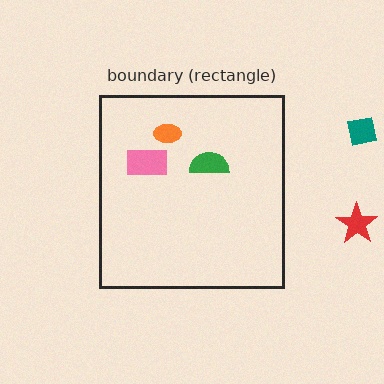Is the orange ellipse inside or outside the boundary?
Inside.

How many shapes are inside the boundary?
3 inside, 2 outside.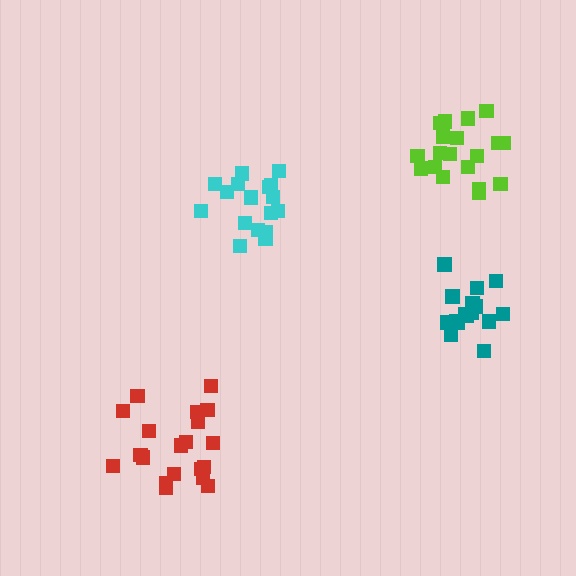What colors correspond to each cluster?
The clusters are colored: lime, cyan, teal, red.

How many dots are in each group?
Group 1: 19 dots, Group 2: 17 dots, Group 3: 16 dots, Group 4: 20 dots (72 total).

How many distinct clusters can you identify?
There are 4 distinct clusters.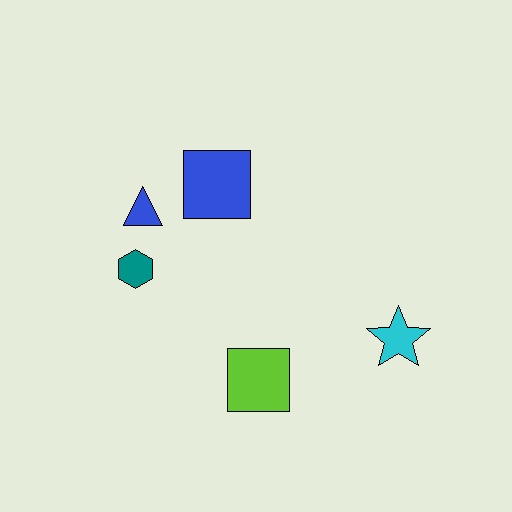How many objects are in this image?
There are 5 objects.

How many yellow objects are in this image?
There are no yellow objects.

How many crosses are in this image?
There are no crosses.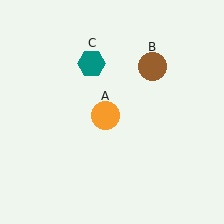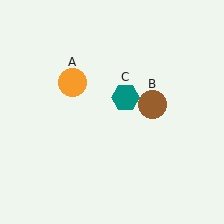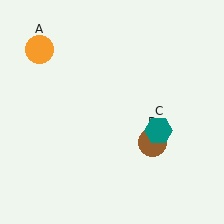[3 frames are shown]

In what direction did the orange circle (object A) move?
The orange circle (object A) moved up and to the left.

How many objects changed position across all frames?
3 objects changed position: orange circle (object A), brown circle (object B), teal hexagon (object C).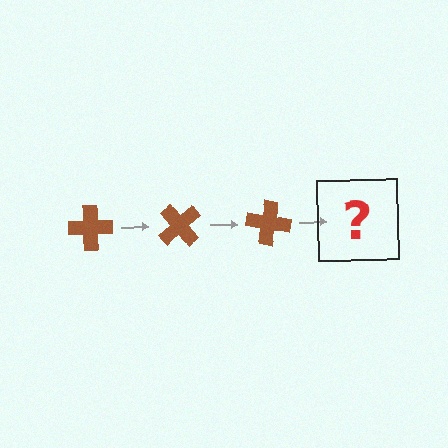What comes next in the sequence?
The next element should be a brown cross rotated 150 degrees.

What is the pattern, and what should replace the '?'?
The pattern is that the cross rotates 50 degrees each step. The '?' should be a brown cross rotated 150 degrees.